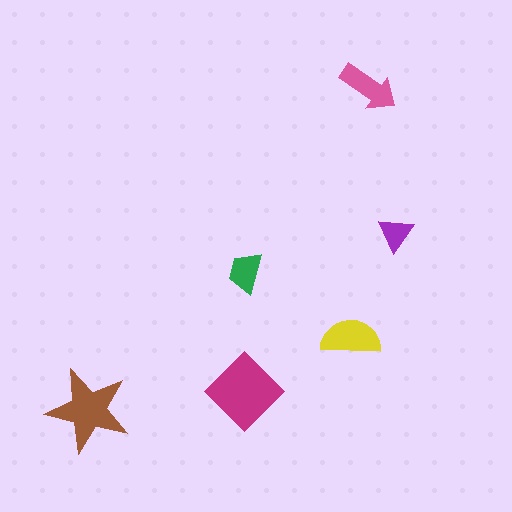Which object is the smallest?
The purple triangle.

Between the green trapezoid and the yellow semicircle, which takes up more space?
The yellow semicircle.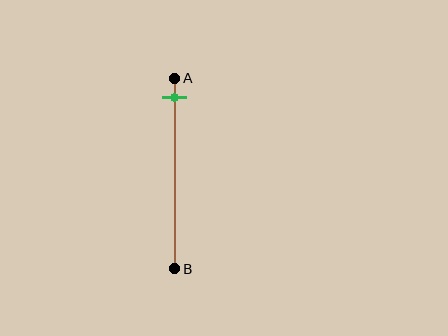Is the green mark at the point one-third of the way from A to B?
No, the mark is at about 10% from A, not at the 33% one-third point.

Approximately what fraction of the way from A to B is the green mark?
The green mark is approximately 10% of the way from A to B.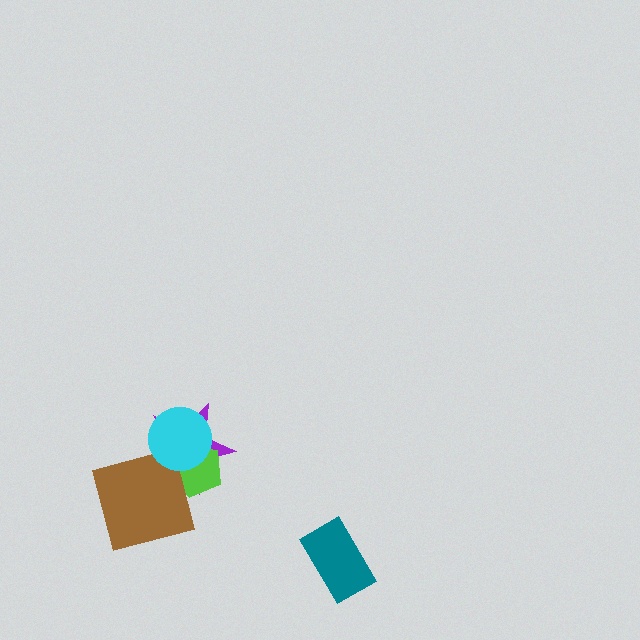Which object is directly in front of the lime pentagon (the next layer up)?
The brown square is directly in front of the lime pentagon.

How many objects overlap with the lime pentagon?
3 objects overlap with the lime pentagon.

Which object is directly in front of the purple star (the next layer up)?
The lime pentagon is directly in front of the purple star.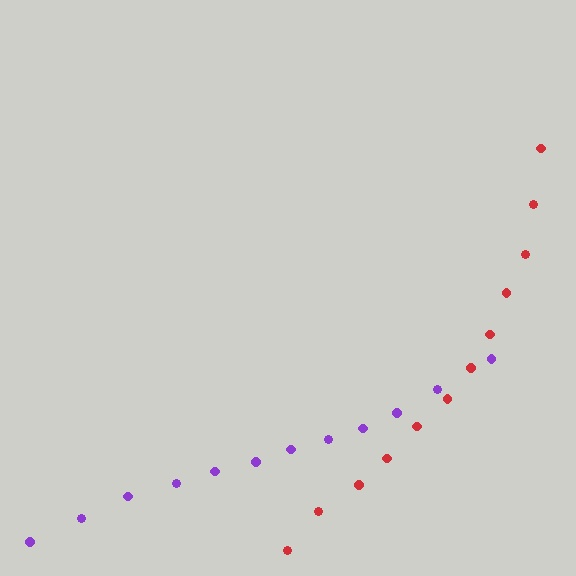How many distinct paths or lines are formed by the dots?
There are 2 distinct paths.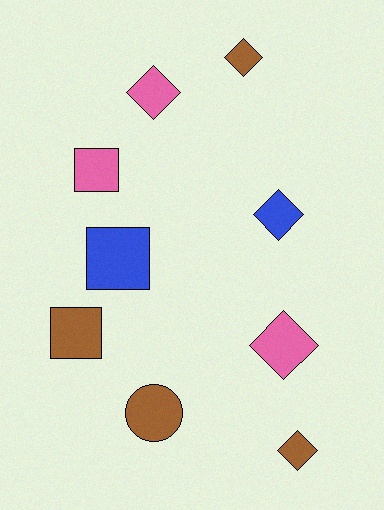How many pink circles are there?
There are no pink circles.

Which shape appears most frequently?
Diamond, with 5 objects.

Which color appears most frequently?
Brown, with 4 objects.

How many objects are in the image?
There are 9 objects.